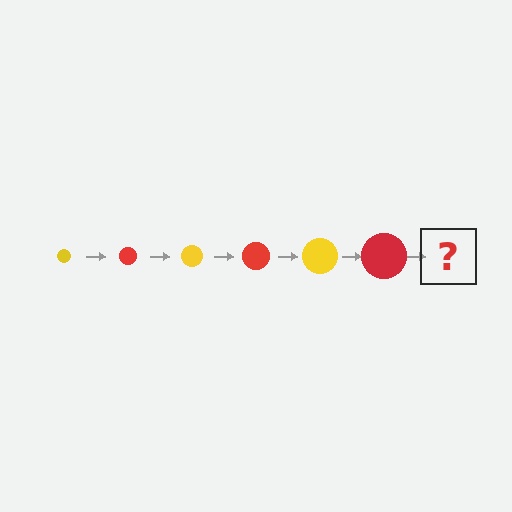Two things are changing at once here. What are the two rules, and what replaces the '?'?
The two rules are that the circle grows larger each step and the color cycles through yellow and red. The '?' should be a yellow circle, larger than the previous one.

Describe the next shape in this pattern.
It should be a yellow circle, larger than the previous one.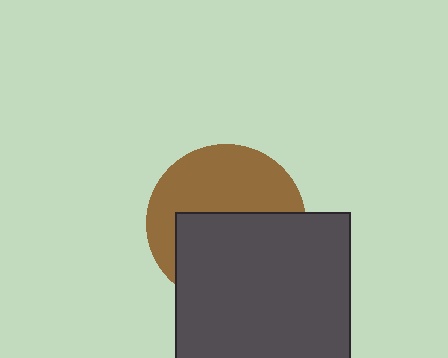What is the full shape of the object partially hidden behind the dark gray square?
The partially hidden object is a brown circle.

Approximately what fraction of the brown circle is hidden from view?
Roughly 51% of the brown circle is hidden behind the dark gray square.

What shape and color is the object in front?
The object in front is a dark gray square.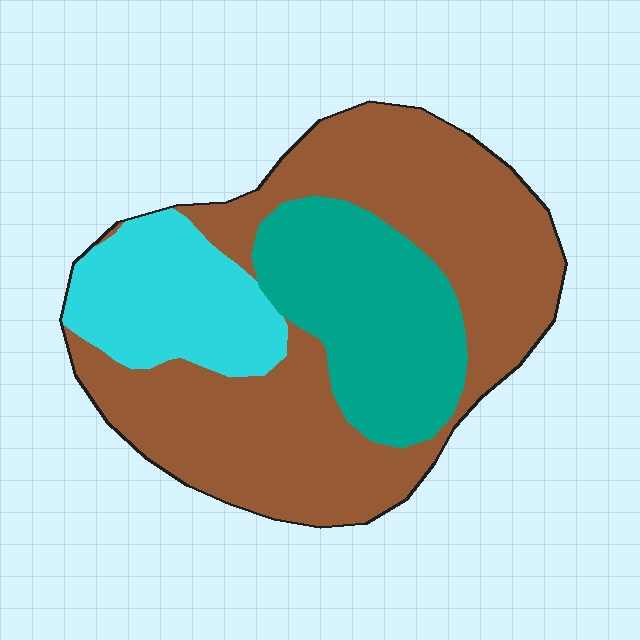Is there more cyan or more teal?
Teal.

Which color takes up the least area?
Cyan, at roughly 20%.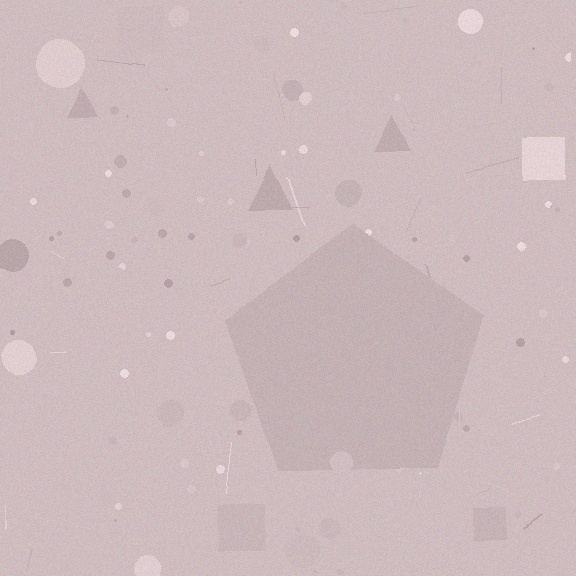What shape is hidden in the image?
A pentagon is hidden in the image.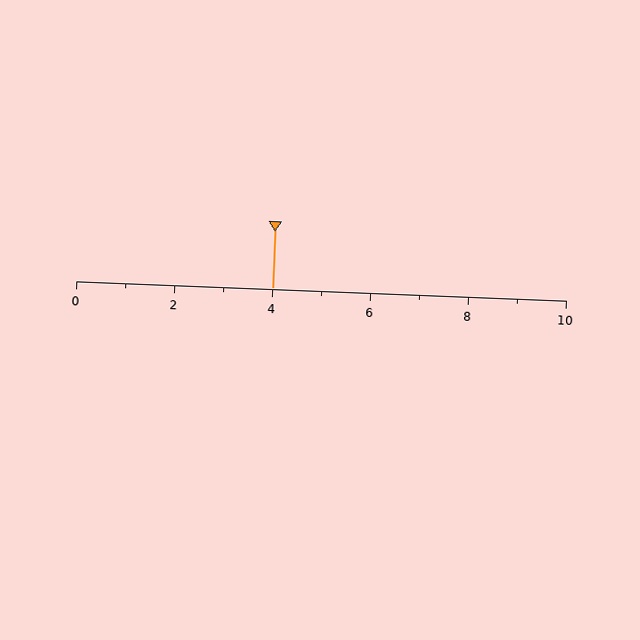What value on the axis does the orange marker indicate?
The marker indicates approximately 4.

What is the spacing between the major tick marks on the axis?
The major ticks are spaced 2 apart.